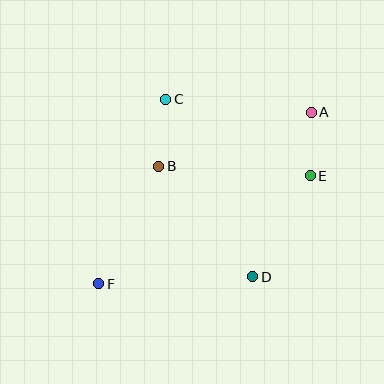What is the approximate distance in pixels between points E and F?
The distance between E and F is approximately 237 pixels.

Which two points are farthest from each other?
Points A and F are farthest from each other.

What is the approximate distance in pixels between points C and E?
The distance between C and E is approximately 163 pixels.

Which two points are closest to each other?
Points A and E are closest to each other.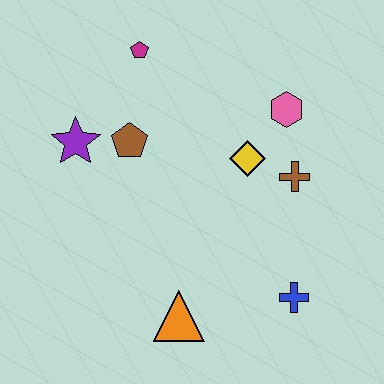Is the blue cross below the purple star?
Yes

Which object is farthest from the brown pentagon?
The blue cross is farthest from the brown pentagon.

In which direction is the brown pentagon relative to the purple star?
The brown pentagon is to the right of the purple star.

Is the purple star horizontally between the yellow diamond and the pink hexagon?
No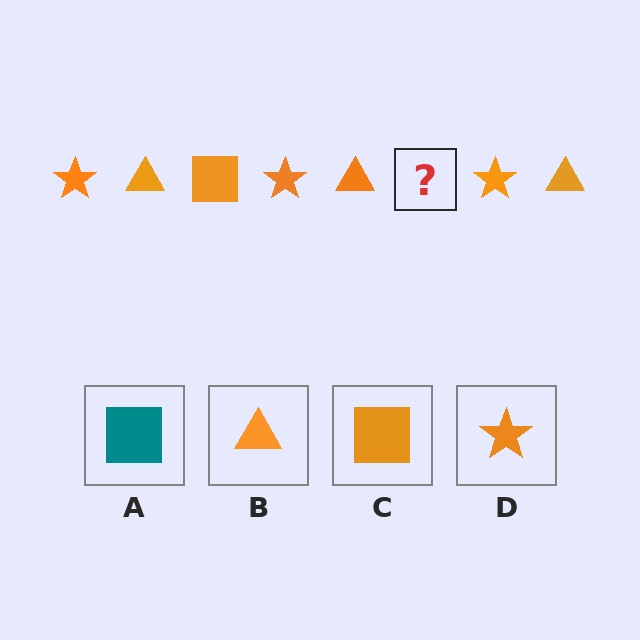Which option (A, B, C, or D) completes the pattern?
C.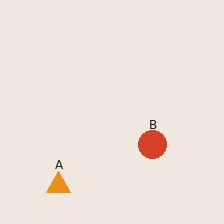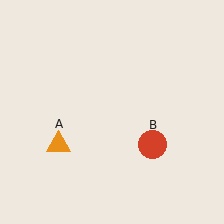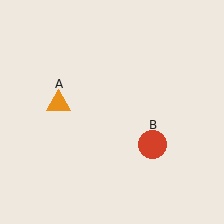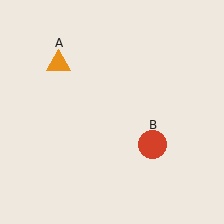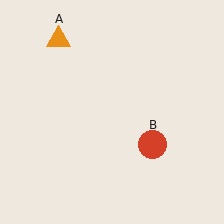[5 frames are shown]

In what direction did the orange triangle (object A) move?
The orange triangle (object A) moved up.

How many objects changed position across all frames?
1 object changed position: orange triangle (object A).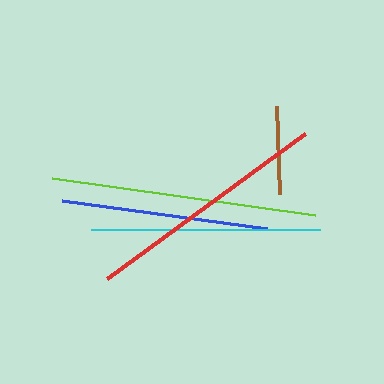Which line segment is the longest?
The lime line is the longest at approximately 265 pixels.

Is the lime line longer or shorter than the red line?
The lime line is longer than the red line.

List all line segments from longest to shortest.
From longest to shortest: lime, red, cyan, blue, brown.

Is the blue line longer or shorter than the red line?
The red line is longer than the blue line.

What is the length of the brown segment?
The brown segment is approximately 89 pixels long.